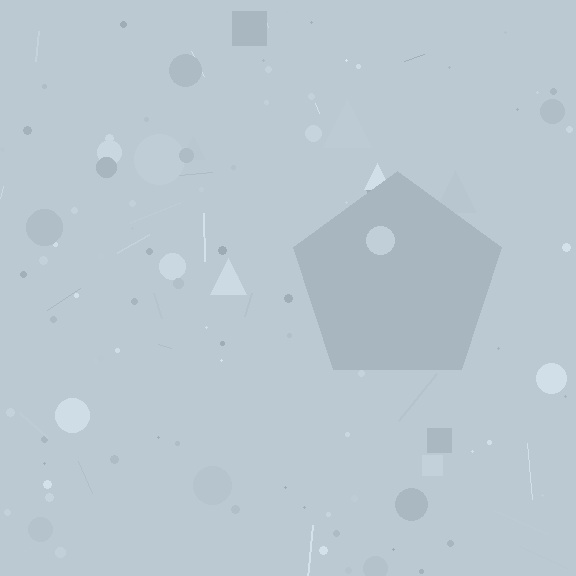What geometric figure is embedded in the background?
A pentagon is embedded in the background.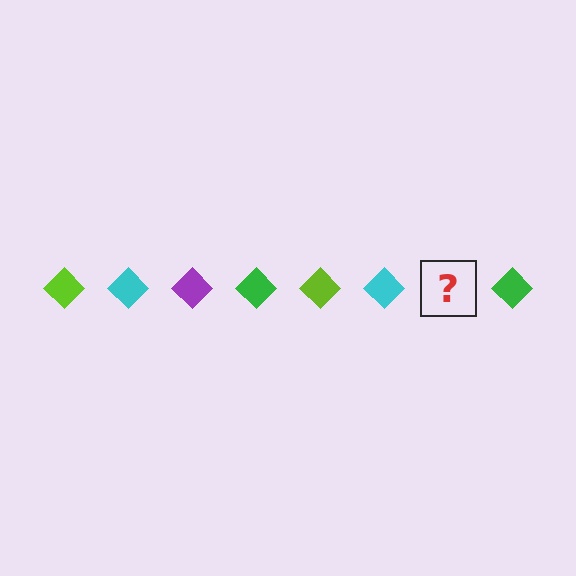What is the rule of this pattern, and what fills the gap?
The rule is that the pattern cycles through lime, cyan, purple, green diamonds. The gap should be filled with a purple diamond.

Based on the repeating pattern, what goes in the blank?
The blank should be a purple diamond.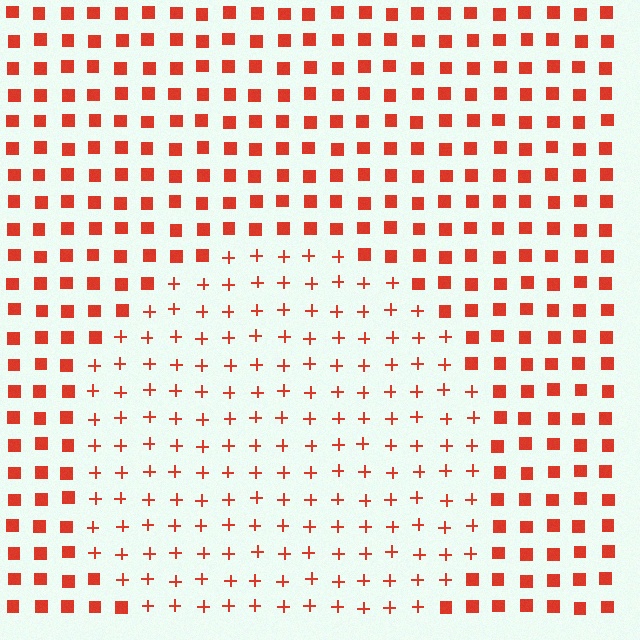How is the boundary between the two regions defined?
The boundary is defined by a change in element shape: plus signs inside vs. squares outside. All elements share the same color and spacing.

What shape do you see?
I see a circle.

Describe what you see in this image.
The image is filled with small red elements arranged in a uniform grid. A circle-shaped region contains plus signs, while the surrounding area contains squares. The boundary is defined purely by the change in element shape.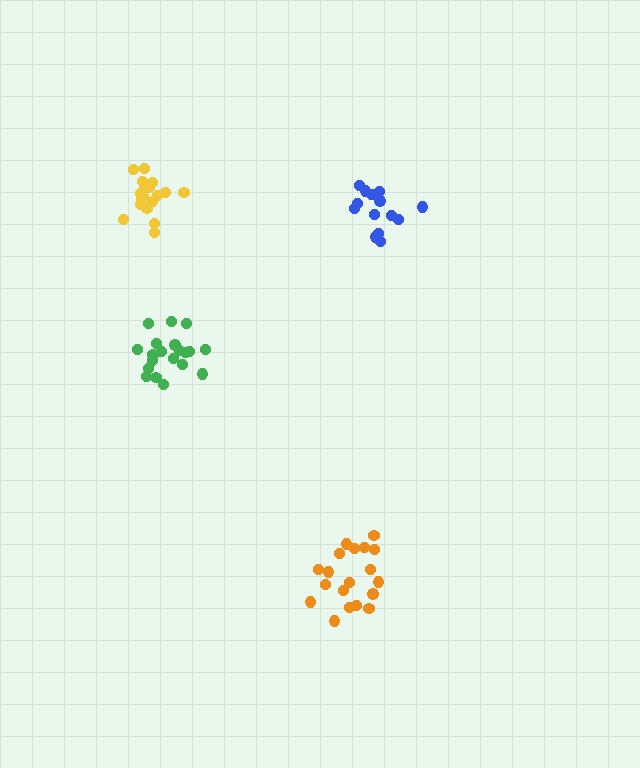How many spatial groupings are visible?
There are 4 spatial groupings.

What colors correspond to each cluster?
The clusters are colored: orange, blue, green, yellow.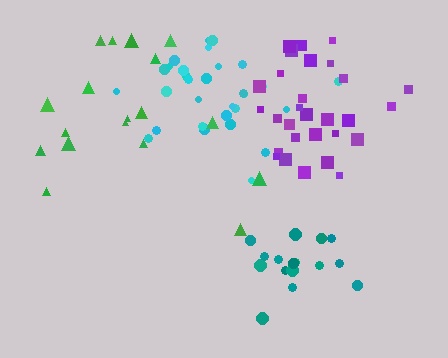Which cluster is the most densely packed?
Teal.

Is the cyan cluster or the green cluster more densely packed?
Cyan.